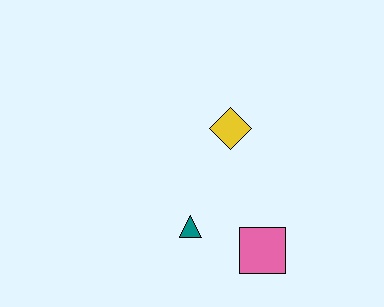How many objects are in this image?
There are 3 objects.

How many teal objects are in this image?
There is 1 teal object.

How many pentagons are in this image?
There are no pentagons.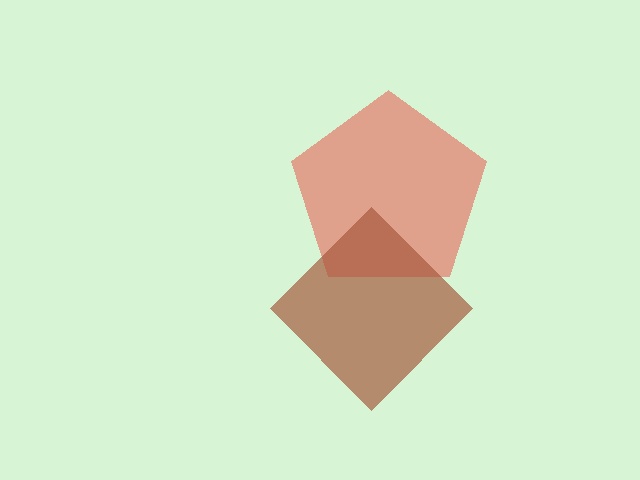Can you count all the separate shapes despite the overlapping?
Yes, there are 2 separate shapes.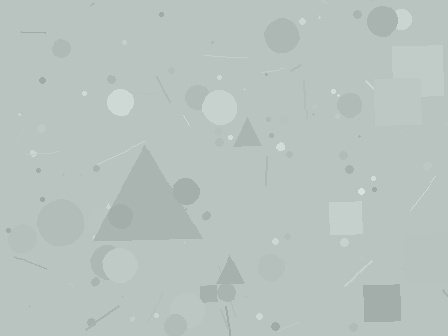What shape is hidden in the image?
A triangle is hidden in the image.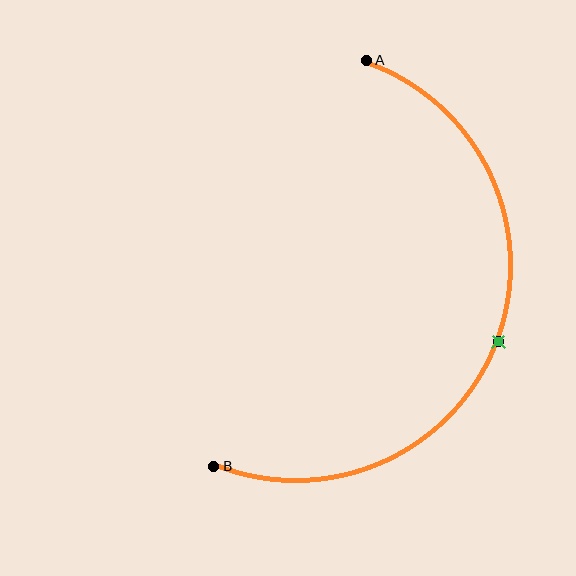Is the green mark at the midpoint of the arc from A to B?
Yes. The green mark lies on the arc at equal arc-length from both A and B — it is the arc midpoint.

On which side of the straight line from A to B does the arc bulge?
The arc bulges to the right of the straight line connecting A and B.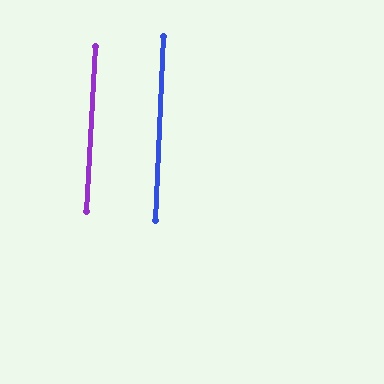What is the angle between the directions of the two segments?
Approximately 0 degrees.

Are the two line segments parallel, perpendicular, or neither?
Parallel — their directions differ by only 0.5°.